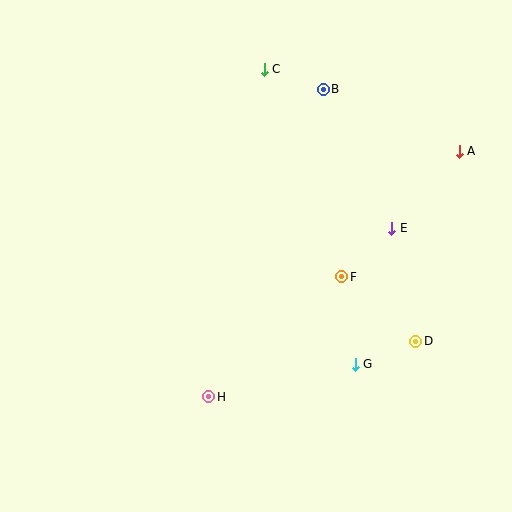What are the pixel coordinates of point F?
Point F is at (342, 277).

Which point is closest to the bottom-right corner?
Point D is closest to the bottom-right corner.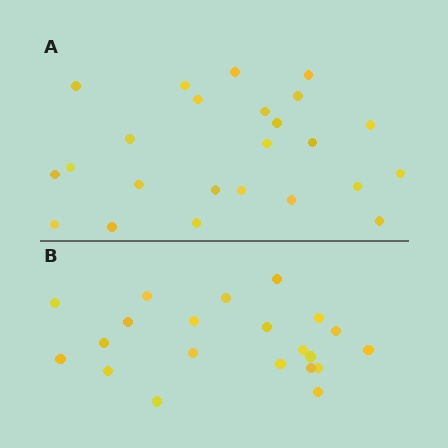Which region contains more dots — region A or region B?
Region A (the top region) has more dots.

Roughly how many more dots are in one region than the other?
Region A has just a few more — roughly 2 or 3 more dots than region B.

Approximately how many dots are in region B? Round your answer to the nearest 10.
About 20 dots. (The exact count is 21, which rounds to 20.)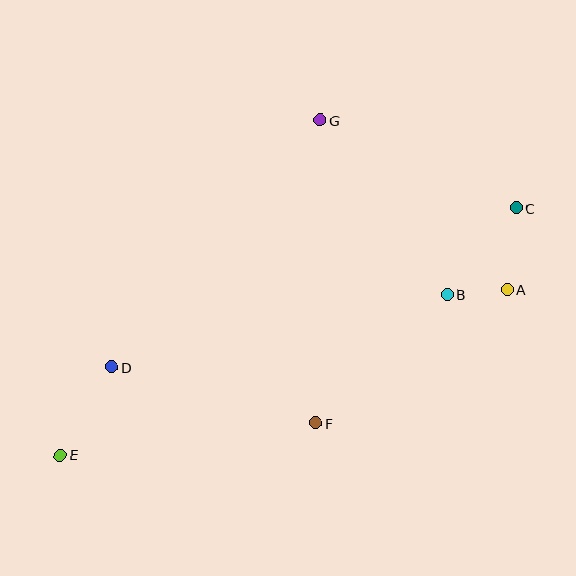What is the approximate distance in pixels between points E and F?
The distance between E and F is approximately 258 pixels.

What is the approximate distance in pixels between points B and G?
The distance between B and G is approximately 216 pixels.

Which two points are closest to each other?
Points A and B are closest to each other.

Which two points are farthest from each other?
Points C and E are farthest from each other.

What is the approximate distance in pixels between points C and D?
The distance between C and D is approximately 435 pixels.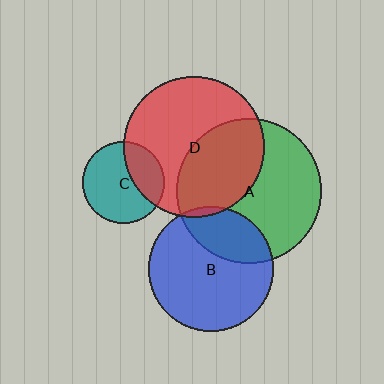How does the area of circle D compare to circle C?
Approximately 3.0 times.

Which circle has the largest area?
Circle A (green).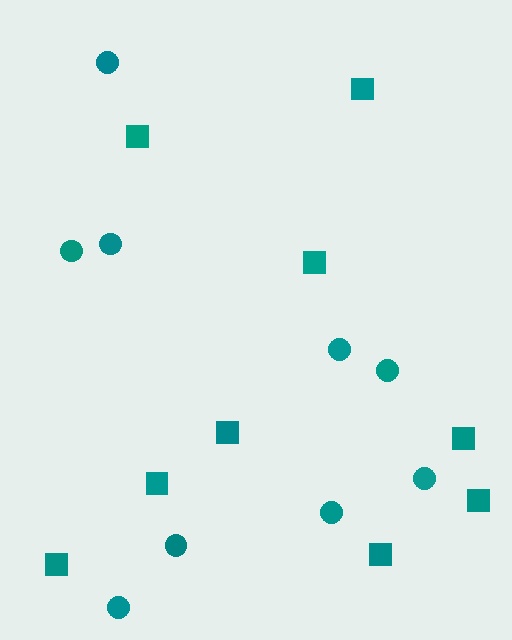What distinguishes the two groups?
There are 2 groups: one group of squares (9) and one group of circles (9).